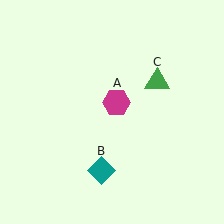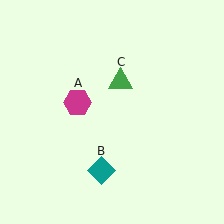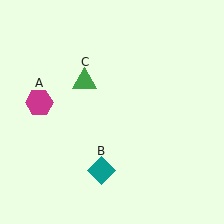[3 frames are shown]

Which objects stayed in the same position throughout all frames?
Teal diamond (object B) remained stationary.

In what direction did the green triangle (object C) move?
The green triangle (object C) moved left.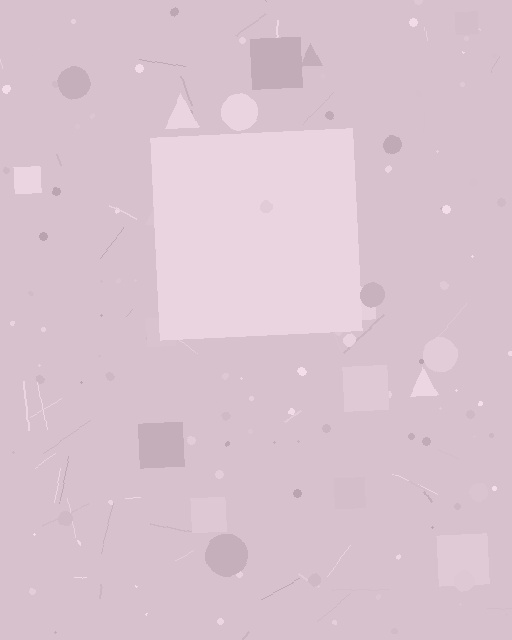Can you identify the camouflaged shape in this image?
The camouflaged shape is a square.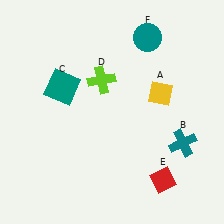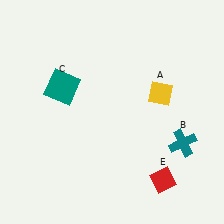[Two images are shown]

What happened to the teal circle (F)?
The teal circle (F) was removed in Image 2. It was in the top-right area of Image 1.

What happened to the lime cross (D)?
The lime cross (D) was removed in Image 2. It was in the top-left area of Image 1.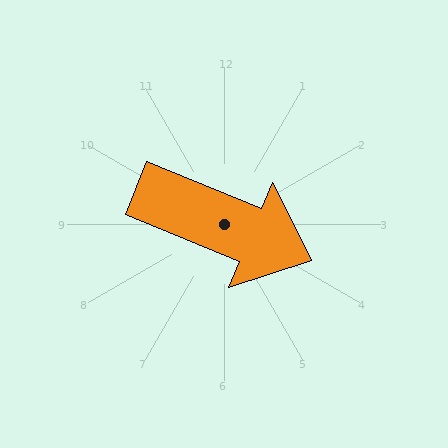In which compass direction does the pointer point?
East.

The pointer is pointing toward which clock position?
Roughly 4 o'clock.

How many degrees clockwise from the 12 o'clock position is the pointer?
Approximately 112 degrees.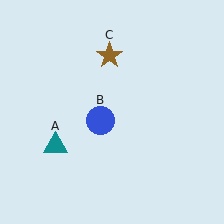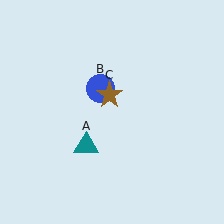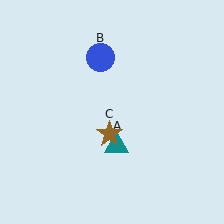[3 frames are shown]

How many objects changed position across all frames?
3 objects changed position: teal triangle (object A), blue circle (object B), brown star (object C).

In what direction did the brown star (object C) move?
The brown star (object C) moved down.